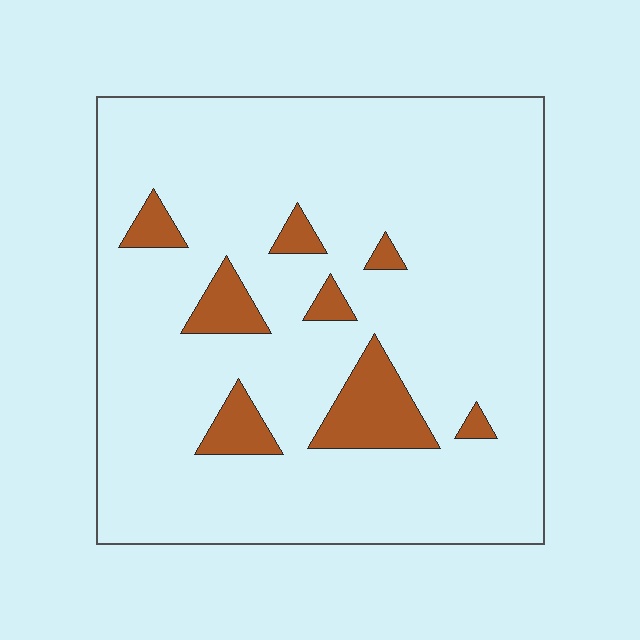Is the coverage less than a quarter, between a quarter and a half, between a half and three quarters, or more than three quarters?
Less than a quarter.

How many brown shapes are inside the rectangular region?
8.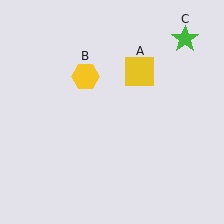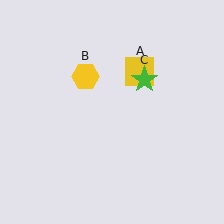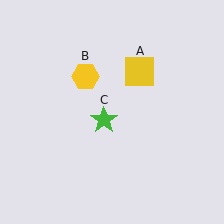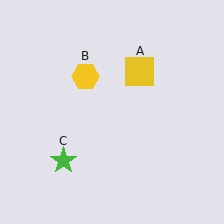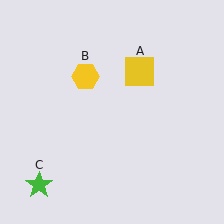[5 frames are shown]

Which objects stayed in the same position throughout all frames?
Yellow square (object A) and yellow hexagon (object B) remained stationary.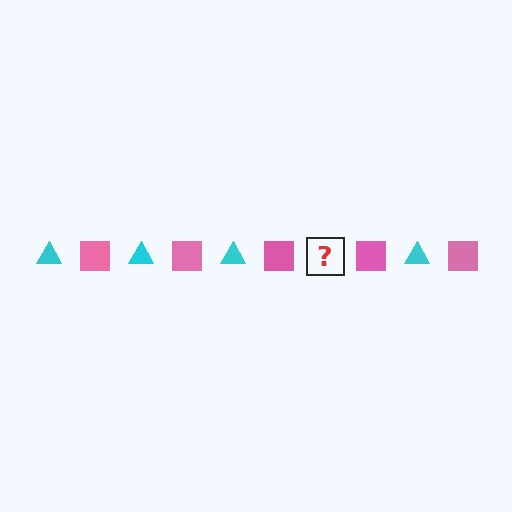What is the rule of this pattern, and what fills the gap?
The rule is that the pattern alternates between cyan triangle and pink square. The gap should be filled with a cyan triangle.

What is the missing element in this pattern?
The missing element is a cyan triangle.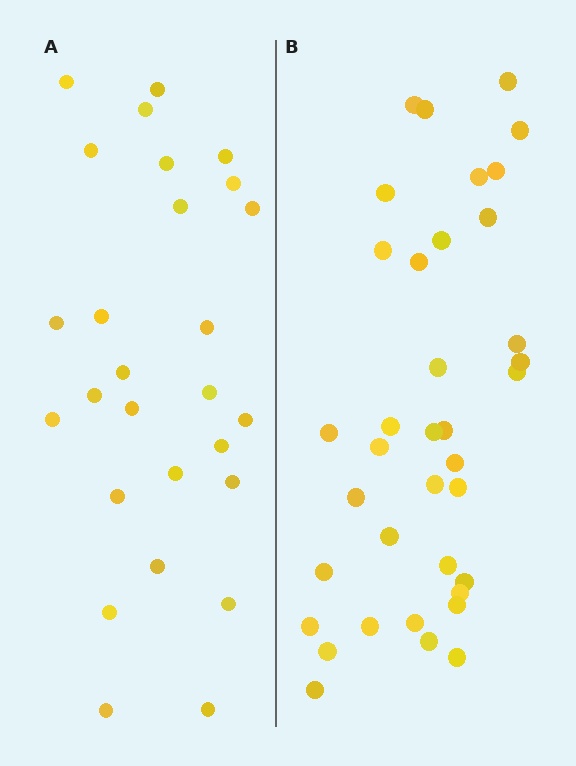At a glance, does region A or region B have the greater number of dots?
Region B (the right region) has more dots.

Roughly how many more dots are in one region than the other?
Region B has roughly 10 or so more dots than region A.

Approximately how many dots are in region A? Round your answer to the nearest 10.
About 30 dots. (The exact count is 27, which rounds to 30.)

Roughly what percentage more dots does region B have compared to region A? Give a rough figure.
About 35% more.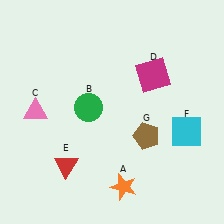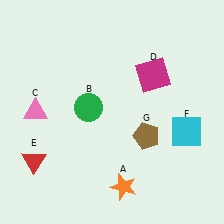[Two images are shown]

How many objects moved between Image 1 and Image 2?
1 object moved between the two images.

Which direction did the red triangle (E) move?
The red triangle (E) moved left.